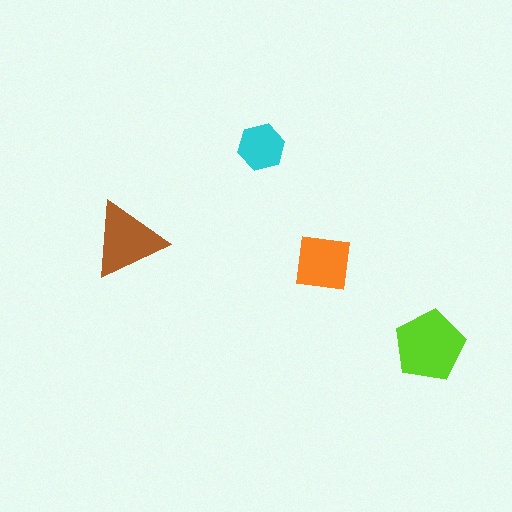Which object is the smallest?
The cyan hexagon.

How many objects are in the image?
There are 4 objects in the image.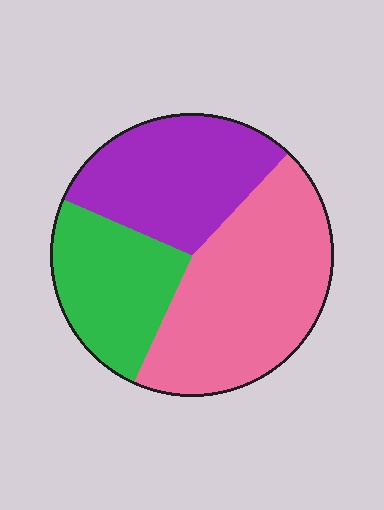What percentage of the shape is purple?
Purple covers about 30% of the shape.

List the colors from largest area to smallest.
From largest to smallest: pink, purple, green.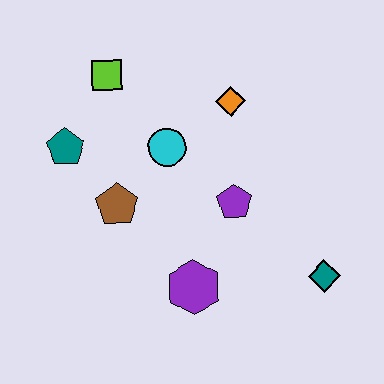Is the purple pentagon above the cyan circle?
No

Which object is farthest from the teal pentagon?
The teal diamond is farthest from the teal pentagon.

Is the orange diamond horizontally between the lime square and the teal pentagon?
No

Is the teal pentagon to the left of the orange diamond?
Yes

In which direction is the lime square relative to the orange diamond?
The lime square is to the left of the orange diamond.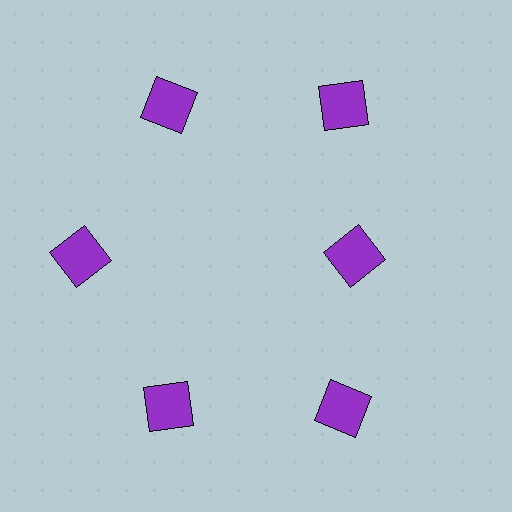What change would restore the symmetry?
The symmetry would be restored by moving it outward, back onto the ring so that all 6 squares sit at equal angles and equal distance from the center.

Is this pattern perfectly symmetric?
No. The 6 purple squares are arranged in a ring, but one element near the 3 o'clock position is pulled inward toward the center, breaking the 6-fold rotational symmetry.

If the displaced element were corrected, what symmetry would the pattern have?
It would have 6-fold rotational symmetry — the pattern would map onto itself every 60 degrees.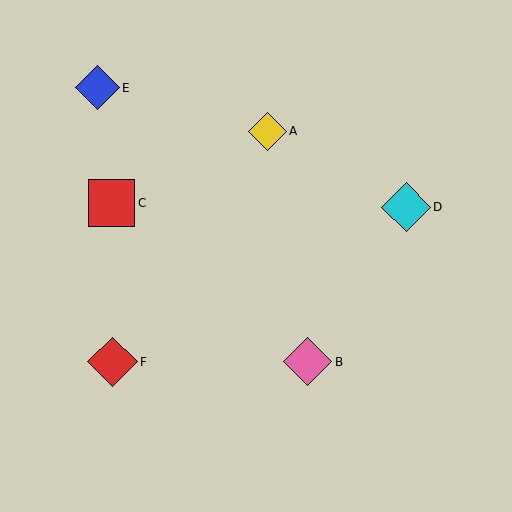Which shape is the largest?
The red diamond (labeled F) is the largest.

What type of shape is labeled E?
Shape E is a blue diamond.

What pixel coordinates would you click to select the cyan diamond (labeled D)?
Click at (406, 207) to select the cyan diamond D.